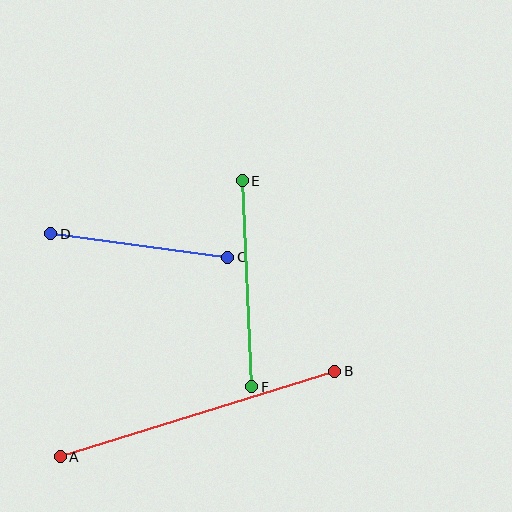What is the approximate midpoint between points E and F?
The midpoint is at approximately (247, 284) pixels.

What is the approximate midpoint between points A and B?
The midpoint is at approximately (198, 414) pixels.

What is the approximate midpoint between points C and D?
The midpoint is at approximately (139, 246) pixels.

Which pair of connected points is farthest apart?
Points A and B are farthest apart.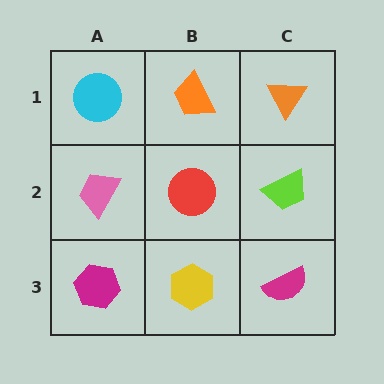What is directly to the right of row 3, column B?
A magenta semicircle.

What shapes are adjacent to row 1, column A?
A pink trapezoid (row 2, column A), an orange trapezoid (row 1, column B).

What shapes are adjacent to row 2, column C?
An orange triangle (row 1, column C), a magenta semicircle (row 3, column C), a red circle (row 2, column B).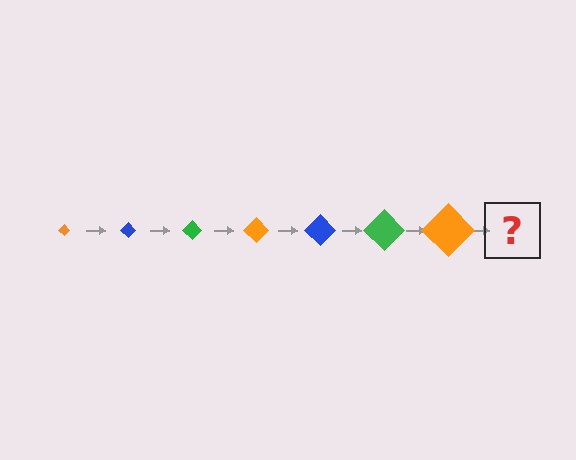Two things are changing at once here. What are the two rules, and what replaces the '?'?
The two rules are that the diamond grows larger each step and the color cycles through orange, blue, and green. The '?' should be a blue diamond, larger than the previous one.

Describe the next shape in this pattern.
It should be a blue diamond, larger than the previous one.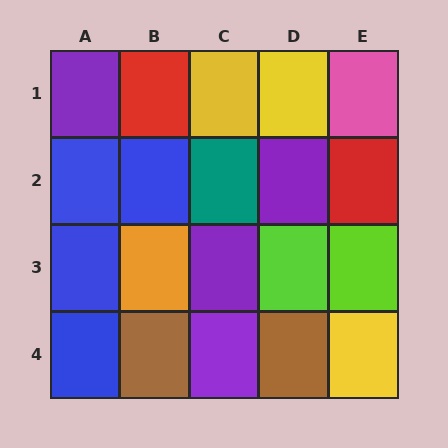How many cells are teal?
1 cell is teal.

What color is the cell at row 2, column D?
Purple.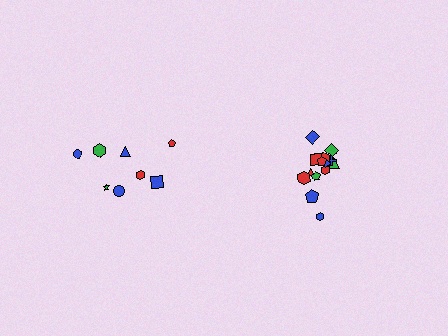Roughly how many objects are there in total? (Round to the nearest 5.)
Roughly 25 objects in total.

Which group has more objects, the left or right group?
The right group.